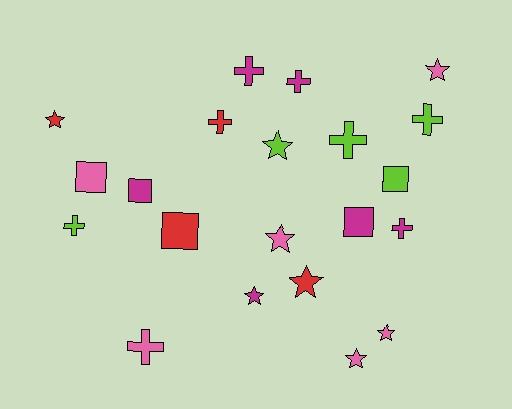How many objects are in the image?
There are 21 objects.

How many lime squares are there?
There is 1 lime square.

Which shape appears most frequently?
Star, with 8 objects.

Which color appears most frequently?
Magenta, with 6 objects.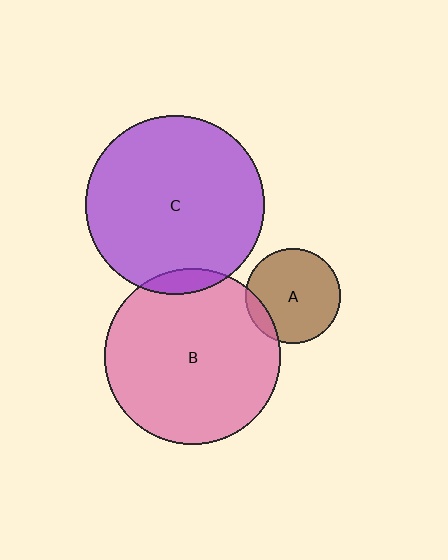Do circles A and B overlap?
Yes.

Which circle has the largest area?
Circle C (purple).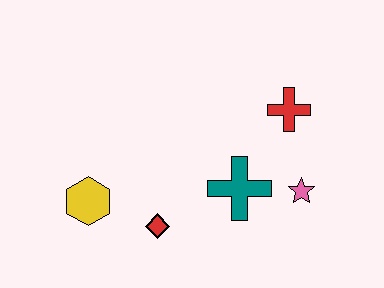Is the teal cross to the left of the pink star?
Yes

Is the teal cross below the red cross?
Yes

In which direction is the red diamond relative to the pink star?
The red diamond is to the left of the pink star.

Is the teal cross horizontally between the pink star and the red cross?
No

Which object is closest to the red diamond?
The yellow hexagon is closest to the red diamond.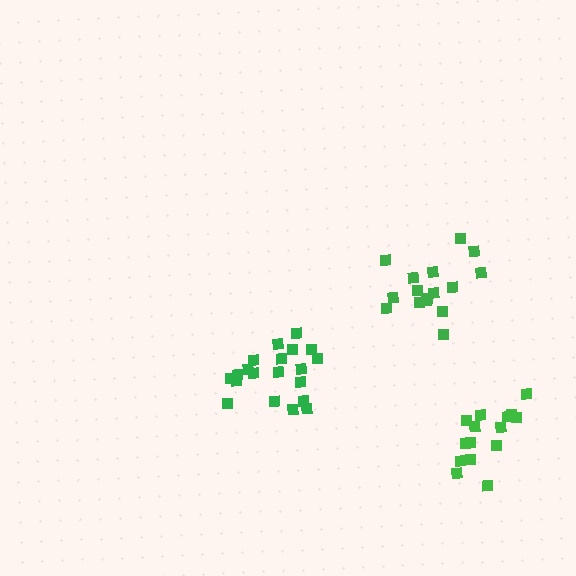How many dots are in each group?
Group 1: 15 dots, Group 2: 20 dots, Group 3: 16 dots (51 total).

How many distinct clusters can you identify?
There are 3 distinct clusters.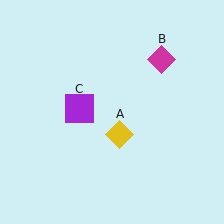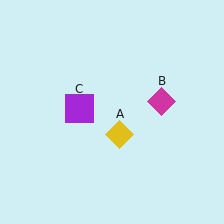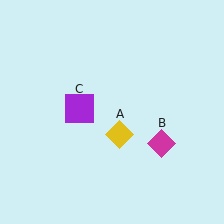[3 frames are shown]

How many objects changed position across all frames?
1 object changed position: magenta diamond (object B).